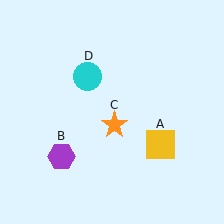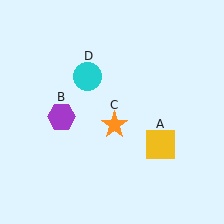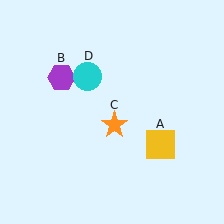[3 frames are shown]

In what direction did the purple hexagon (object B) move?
The purple hexagon (object B) moved up.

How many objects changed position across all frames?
1 object changed position: purple hexagon (object B).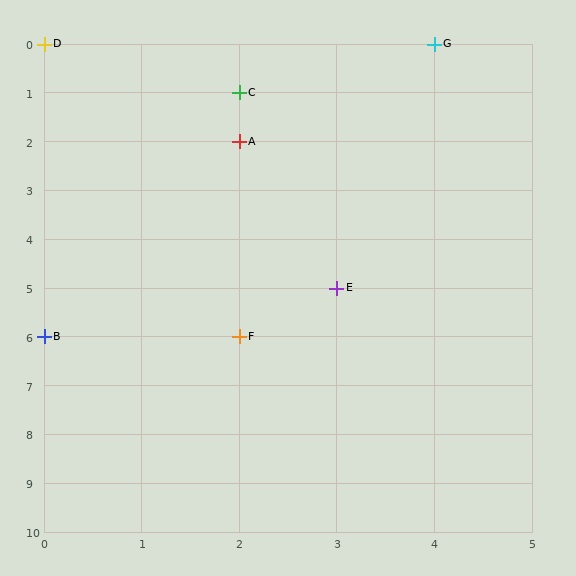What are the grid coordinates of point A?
Point A is at grid coordinates (2, 2).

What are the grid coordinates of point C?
Point C is at grid coordinates (2, 1).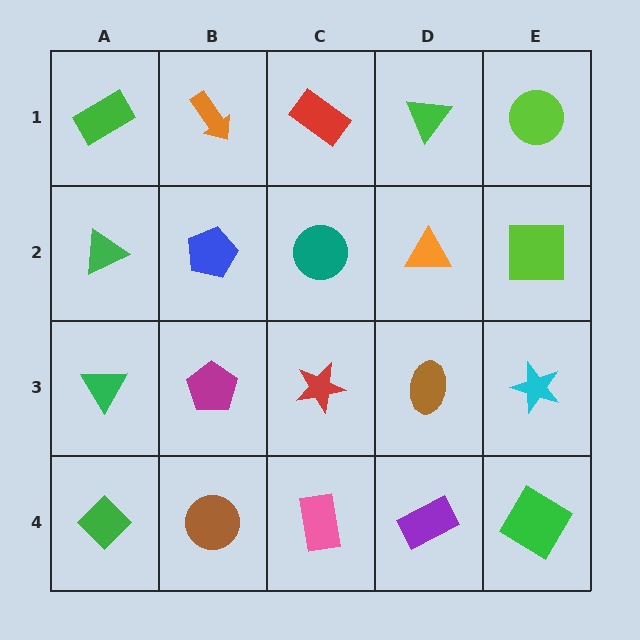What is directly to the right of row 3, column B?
A red star.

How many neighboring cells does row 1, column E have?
2.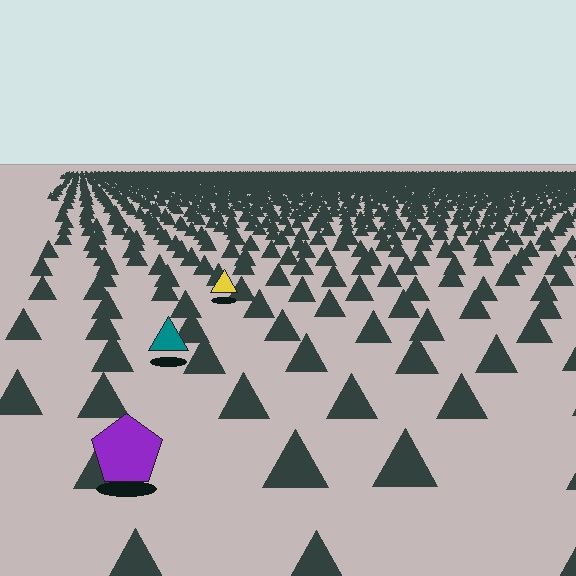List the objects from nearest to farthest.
From nearest to farthest: the purple pentagon, the teal triangle, the yellow triangle.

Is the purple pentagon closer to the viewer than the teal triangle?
Yes. The purple pentagon is closer — you can tell from the texture gradient: the ground texture is coarser near it.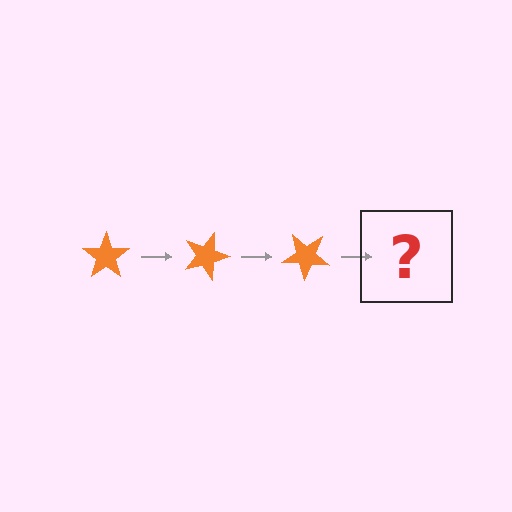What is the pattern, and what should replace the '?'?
The pattern is that the star rotates 20 degrees each step. The '?' should be an orange star rotated 60 degrees.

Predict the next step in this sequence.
The next step is an orange star rotated 60 degrees.